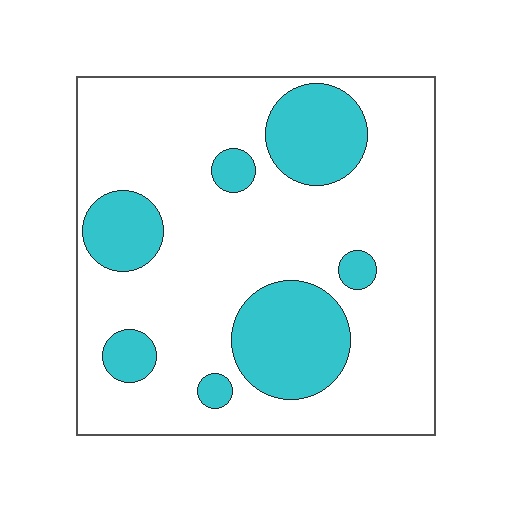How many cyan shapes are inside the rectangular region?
7.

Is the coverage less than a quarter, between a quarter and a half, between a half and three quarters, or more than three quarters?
Less than a quarter.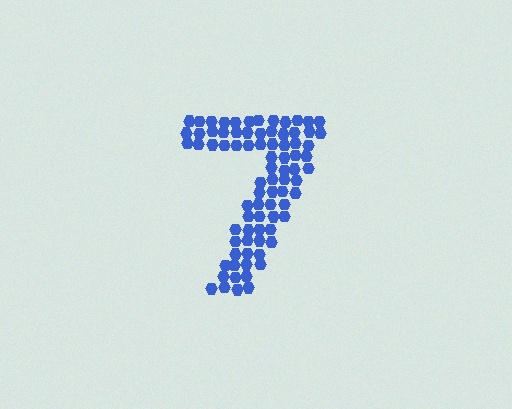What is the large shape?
The large shape is the digit 7.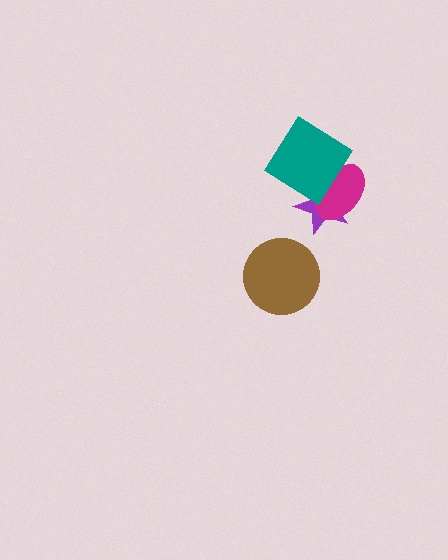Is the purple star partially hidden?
Yes, it is partially covered by another shape.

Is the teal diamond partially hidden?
No, no other shape covers it.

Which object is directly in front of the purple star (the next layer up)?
The magenta ellipse is directly in front of the purple star.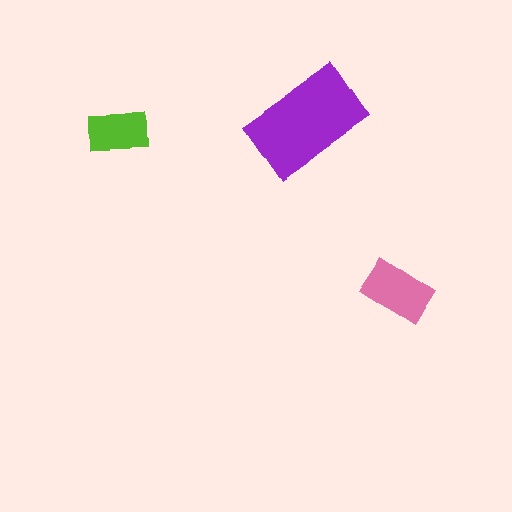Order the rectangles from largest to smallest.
the purple one, the pink one, the lime one.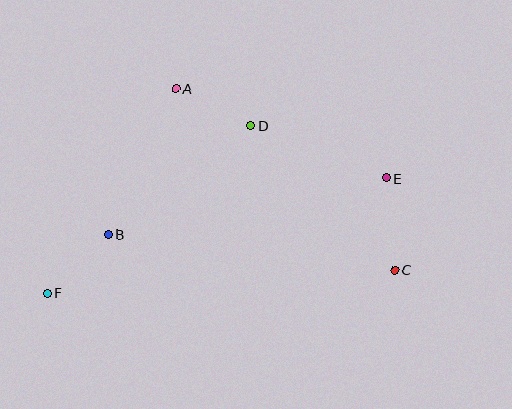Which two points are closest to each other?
Points A and D are closest to each other.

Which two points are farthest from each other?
Points E and F are farthest from each other.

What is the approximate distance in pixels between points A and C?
The distance between A and C is approximately 284 pixels.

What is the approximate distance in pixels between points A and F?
The distance between A and F is approximately 241 pixels.